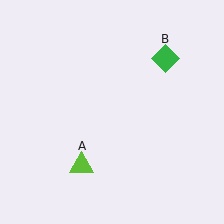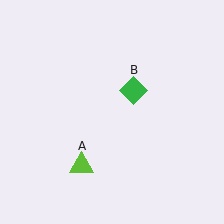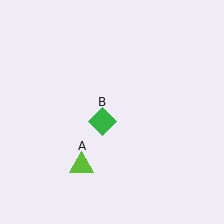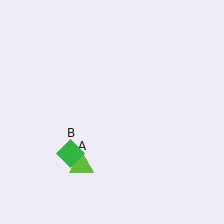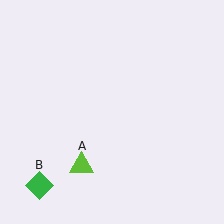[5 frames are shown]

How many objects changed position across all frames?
1 object changed position: green diamond (object B).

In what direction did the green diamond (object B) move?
The green diamond (object B) moved down and to the left.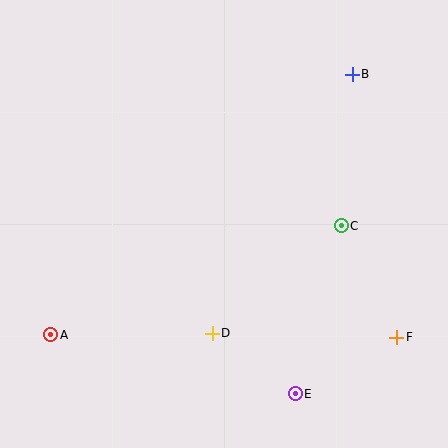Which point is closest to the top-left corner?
Point A is closest to the top-left corner.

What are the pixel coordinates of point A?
Point A is at (51, 335).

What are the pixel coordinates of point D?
Point D is at (212, 333).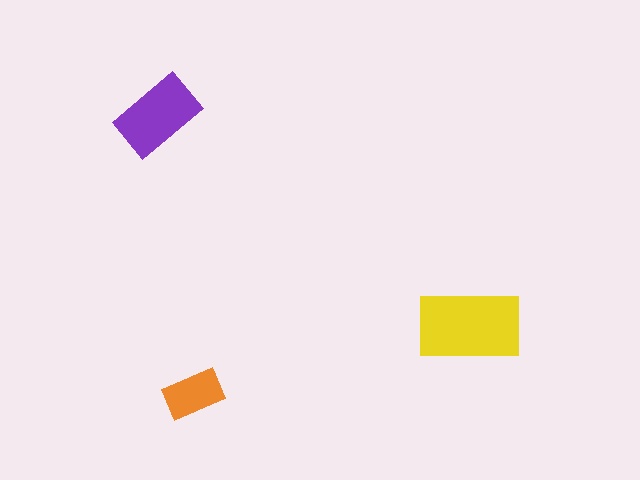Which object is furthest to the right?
The yellow rectangle is rightmost.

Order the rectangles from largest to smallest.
the yellow one, the purple one, the orange one.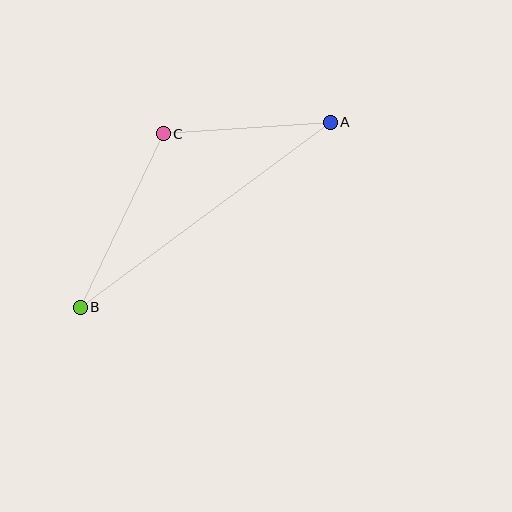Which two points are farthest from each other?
Points A and B are farthest from each other.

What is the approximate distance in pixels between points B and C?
The distance between B and C is approximately 192 pixels.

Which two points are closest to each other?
Points A and C are closest to each other.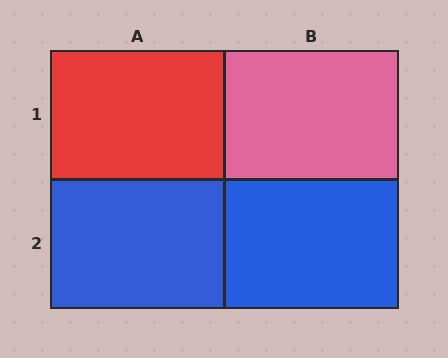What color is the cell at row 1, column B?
Pink.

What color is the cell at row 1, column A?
Red.